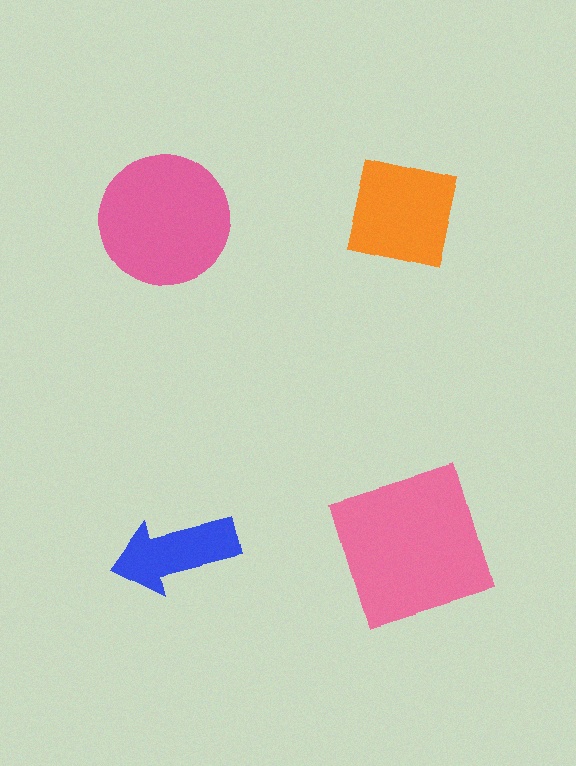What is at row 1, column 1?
A pink circle.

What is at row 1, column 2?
An orange square.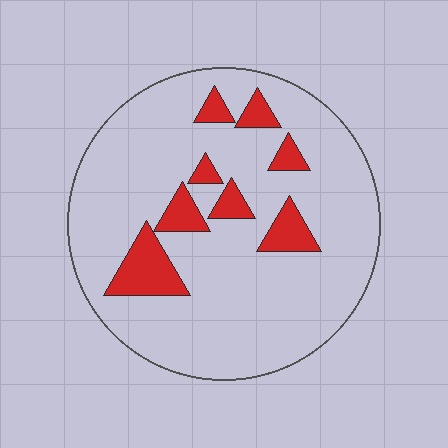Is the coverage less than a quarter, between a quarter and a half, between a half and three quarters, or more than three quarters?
Less than a quarter.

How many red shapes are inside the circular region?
8.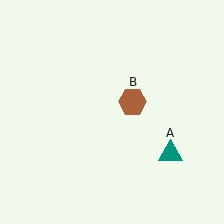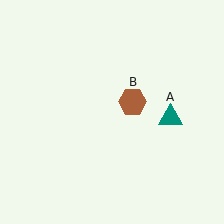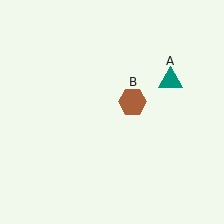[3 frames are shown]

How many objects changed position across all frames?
1 object changed position: teal triangle (object A).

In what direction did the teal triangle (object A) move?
The teal triangle (object A) moved up.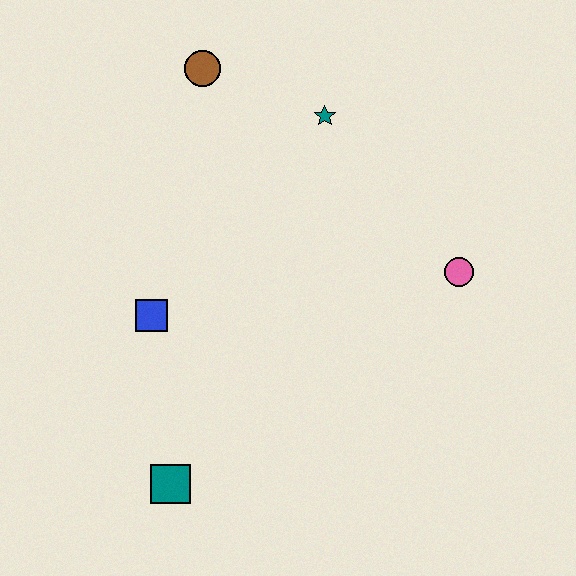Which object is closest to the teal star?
The brown circle is closest to the teal star.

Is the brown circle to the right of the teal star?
No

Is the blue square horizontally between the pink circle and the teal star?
No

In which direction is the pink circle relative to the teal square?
The pink circle is to the right of the teal square.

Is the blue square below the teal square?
No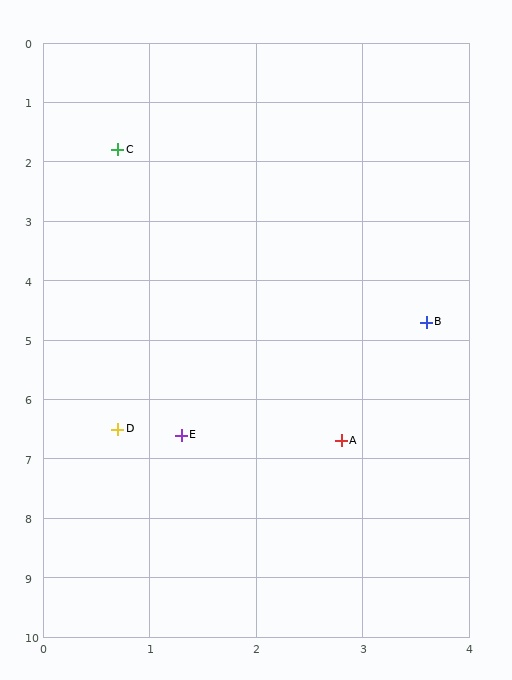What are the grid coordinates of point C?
Point C is at approximately (0.7, 1.8).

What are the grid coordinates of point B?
Point B is at approximately (3.6, 4.7).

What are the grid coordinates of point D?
Point D is at approximately (0.7, 6.5).